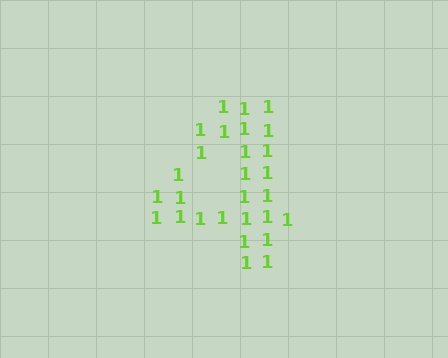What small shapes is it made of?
It is made of small digit 1's.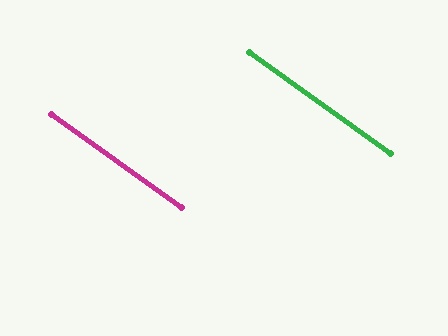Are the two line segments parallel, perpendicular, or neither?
Parallel — their directions differ by only 0.0°.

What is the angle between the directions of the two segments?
Approximately 0 degrees.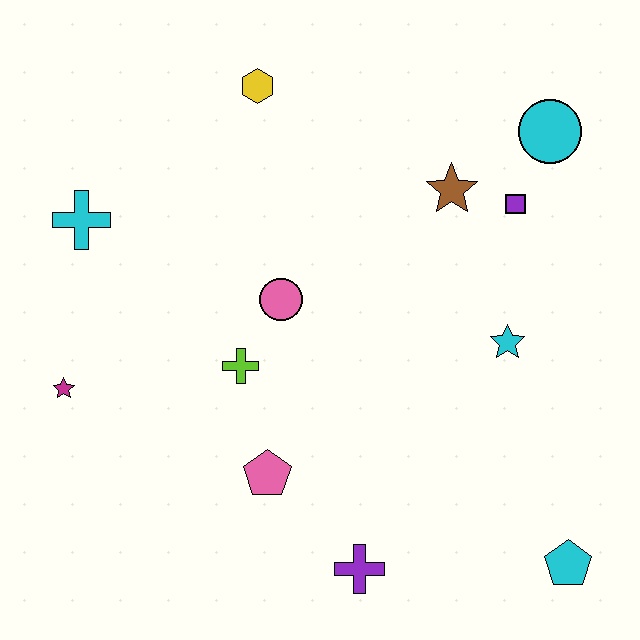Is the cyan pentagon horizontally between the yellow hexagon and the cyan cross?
No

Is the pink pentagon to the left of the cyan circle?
Yes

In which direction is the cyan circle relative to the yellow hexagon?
The cyan circle is to the right of the yellow hexagon.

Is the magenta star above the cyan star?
No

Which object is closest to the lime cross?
The pink circle is closest to the lime cross.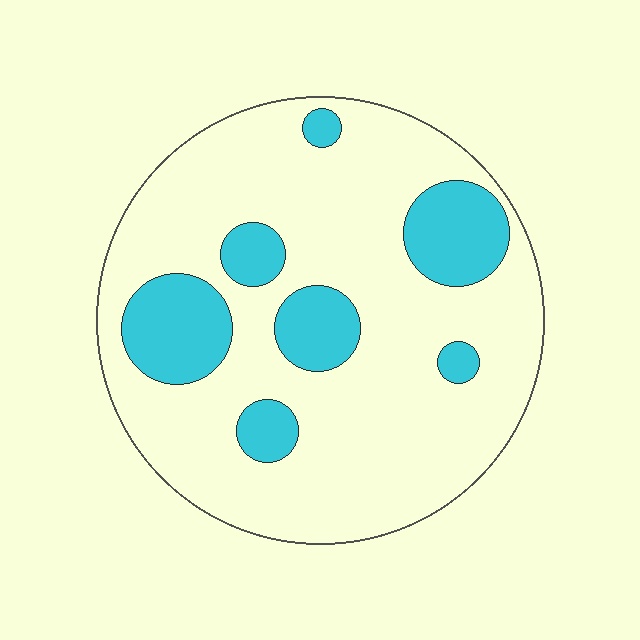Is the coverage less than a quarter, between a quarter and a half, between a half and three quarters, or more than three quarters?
Less than a quarter.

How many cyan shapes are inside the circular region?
7.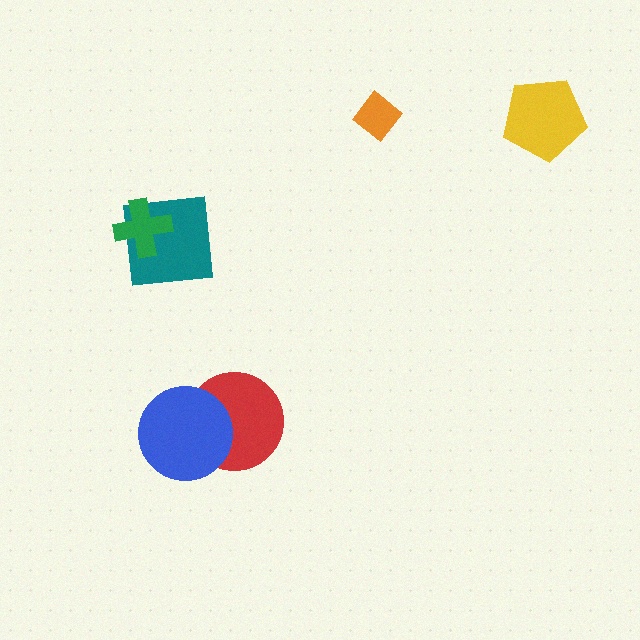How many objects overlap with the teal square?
1 object overlaps with the teal square.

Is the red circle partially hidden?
Yes, it is partially covered by another shape.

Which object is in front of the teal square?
The green cross is in front of the teal square.